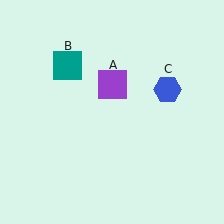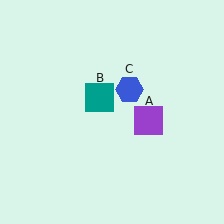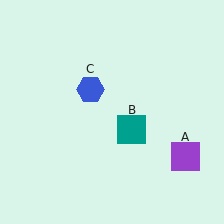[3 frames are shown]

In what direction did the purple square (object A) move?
The purple square (object A) moved down and to the right.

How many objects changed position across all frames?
3 objects changed position: purple square (object A), teal square (object B), blue hexagon (object C).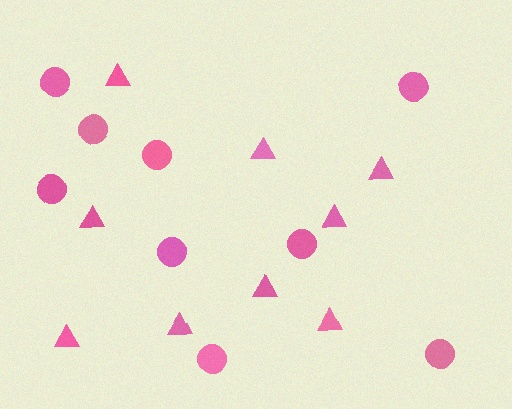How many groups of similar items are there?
There are 2 groups: one group of triangles (9) and one group of circles (9).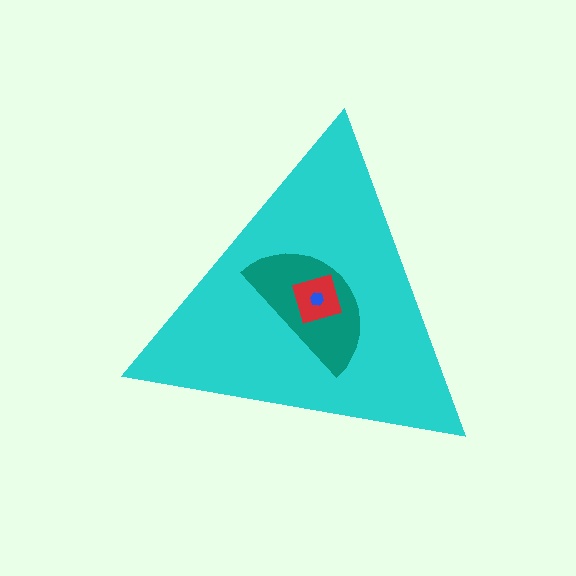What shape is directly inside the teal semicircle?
The red diamond.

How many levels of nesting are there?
4.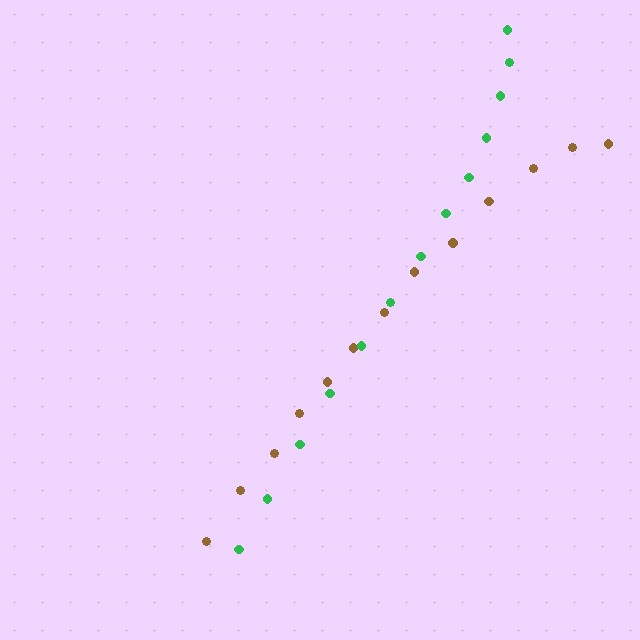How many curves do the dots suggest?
There are 2 distinct paths.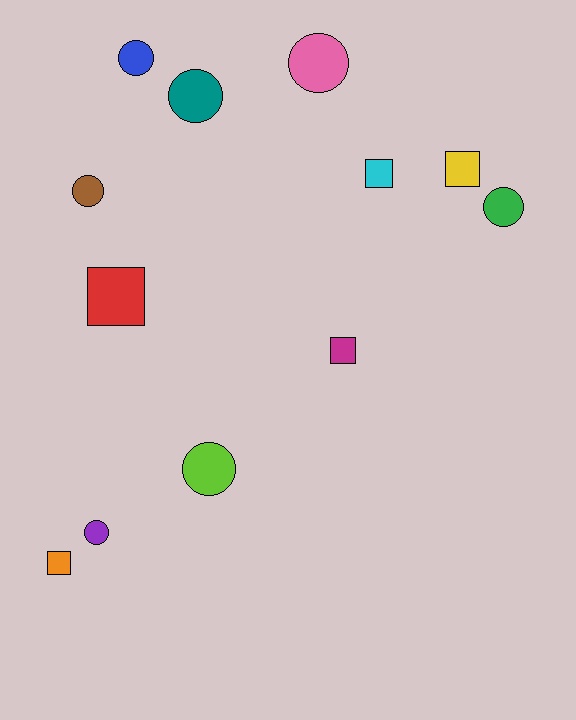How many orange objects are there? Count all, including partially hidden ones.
There is 1 orange object.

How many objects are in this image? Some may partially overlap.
There are 12 objects.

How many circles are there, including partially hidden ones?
There are 7 circles.